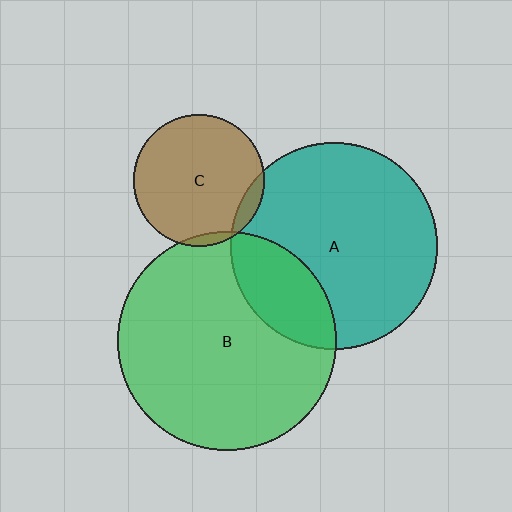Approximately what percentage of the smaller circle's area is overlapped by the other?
Approximately 5%.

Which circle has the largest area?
Circle B (green).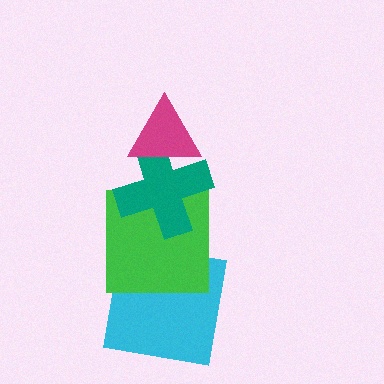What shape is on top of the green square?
The teal cross is on top of the green square.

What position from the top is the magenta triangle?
The magenta triangle is 1st from the top.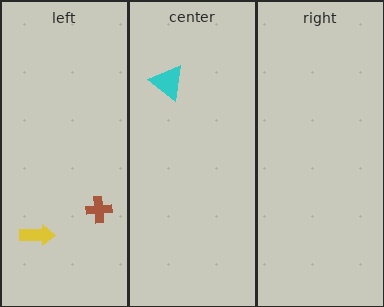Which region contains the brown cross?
The left region.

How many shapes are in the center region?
1.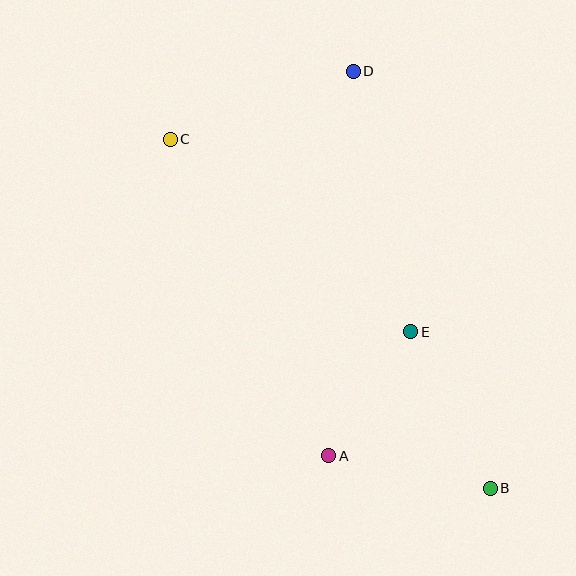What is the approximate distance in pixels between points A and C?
The distance between A and C is approximately 354 pixels.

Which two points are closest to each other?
Points A and E are closest to each other.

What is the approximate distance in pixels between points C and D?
The distance between C and D is approximately 195 pixels.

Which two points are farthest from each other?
Points B and C are farthest from each other.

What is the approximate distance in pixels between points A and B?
The distance between A and B is approximately 165 pixels.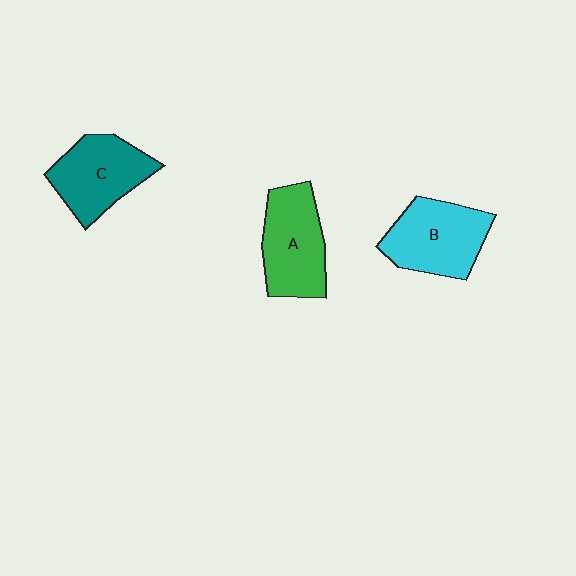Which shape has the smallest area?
Shape C (teal).